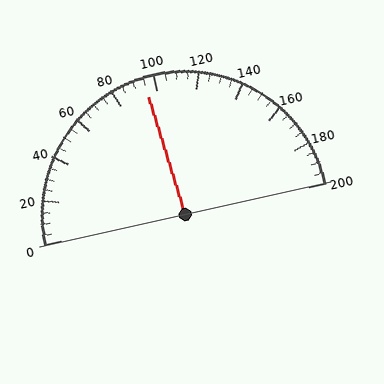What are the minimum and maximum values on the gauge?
The gauge ranges from 0 to 200.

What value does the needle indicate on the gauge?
The needle indicates approximately 95.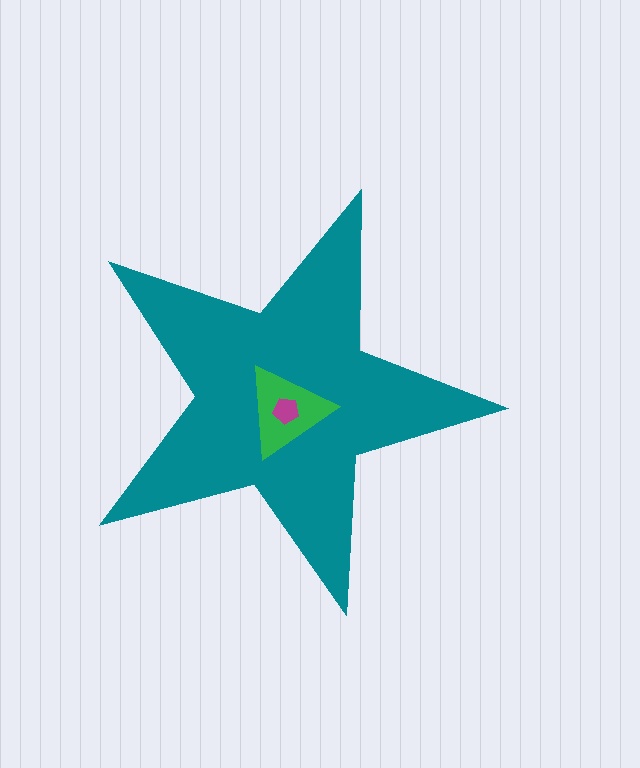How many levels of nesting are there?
3.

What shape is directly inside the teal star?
The green triangle.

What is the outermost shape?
The teal star.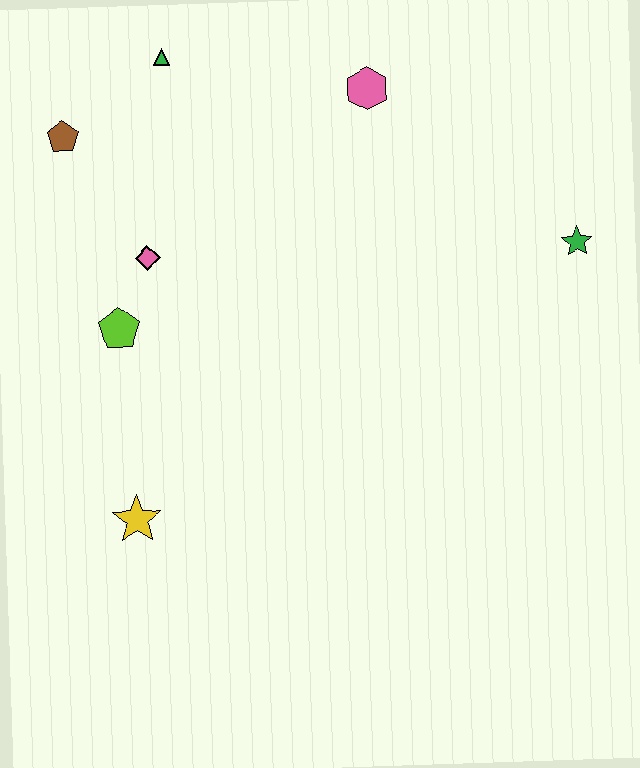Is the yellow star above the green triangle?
No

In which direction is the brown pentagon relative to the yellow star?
The brown pentagon is above the yellow star.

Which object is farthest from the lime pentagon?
The green star is farthest from the lime pentagon.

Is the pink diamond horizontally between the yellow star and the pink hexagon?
Yes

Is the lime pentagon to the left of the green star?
Yes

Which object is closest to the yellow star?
The lime pentagon is closest to the yellow star.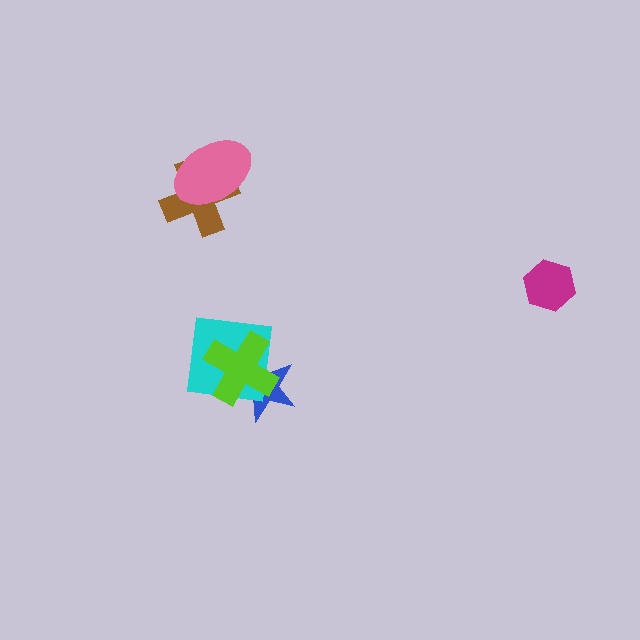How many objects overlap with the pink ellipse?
1 object overlaps with the pink ellipse.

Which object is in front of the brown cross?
The pink ellipse is in front of the brown cross.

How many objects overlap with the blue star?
2 objects overlap with the blue star.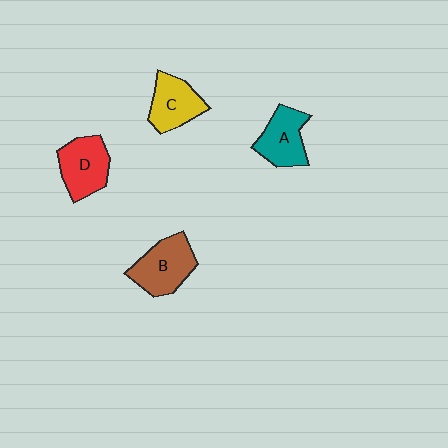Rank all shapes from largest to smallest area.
From largest to smallest: B (brown), D (red), A (teal), C (yellow).